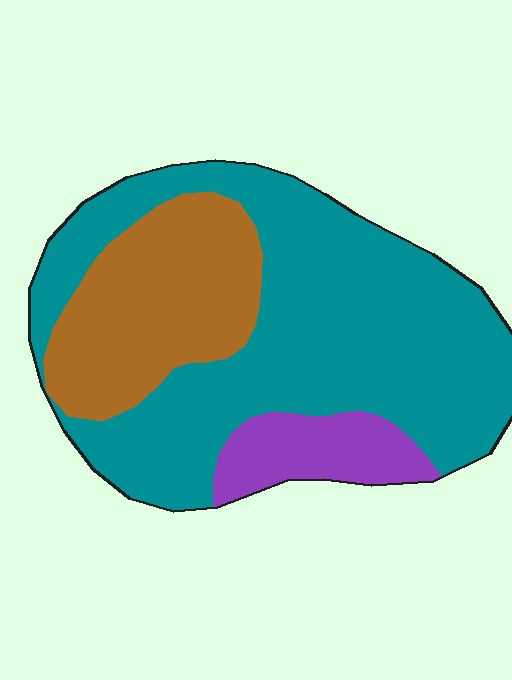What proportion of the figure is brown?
Brown takes up between a sixth and a third of the figure.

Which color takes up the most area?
Teal, at roughly 65%.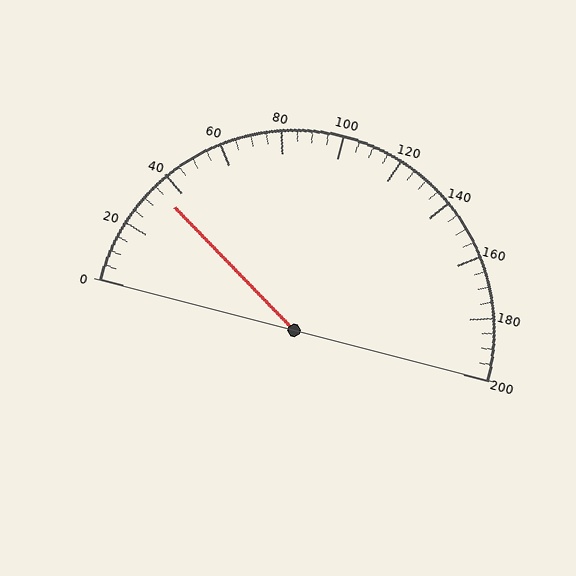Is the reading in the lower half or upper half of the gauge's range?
The reading is in the lower half of the range (0 to 200).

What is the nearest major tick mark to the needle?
The nearest major tick mark is 40.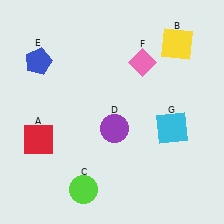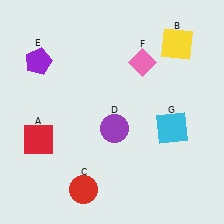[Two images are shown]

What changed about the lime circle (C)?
In Image 1, C is lime. In Image 2, it changed to red.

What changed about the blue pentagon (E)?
In Image 1, E is blue. In Image 2, it changed to purple.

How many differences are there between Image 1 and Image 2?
There are 2 differences between the two images.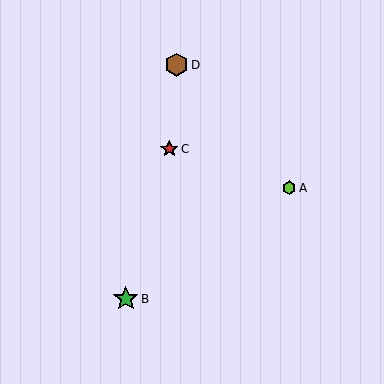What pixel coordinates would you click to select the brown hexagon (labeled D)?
Click at (177, 65) to select the brown hexagon D.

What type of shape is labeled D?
Shape D is a brown hexagon.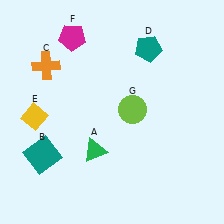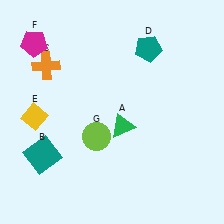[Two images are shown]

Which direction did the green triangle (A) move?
The green triangle (A) moved right.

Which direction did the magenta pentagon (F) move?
The magenta pentagon (F) moved left.